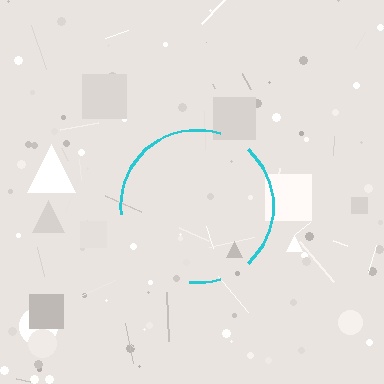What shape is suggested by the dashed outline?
The dashed outline suggests a circle.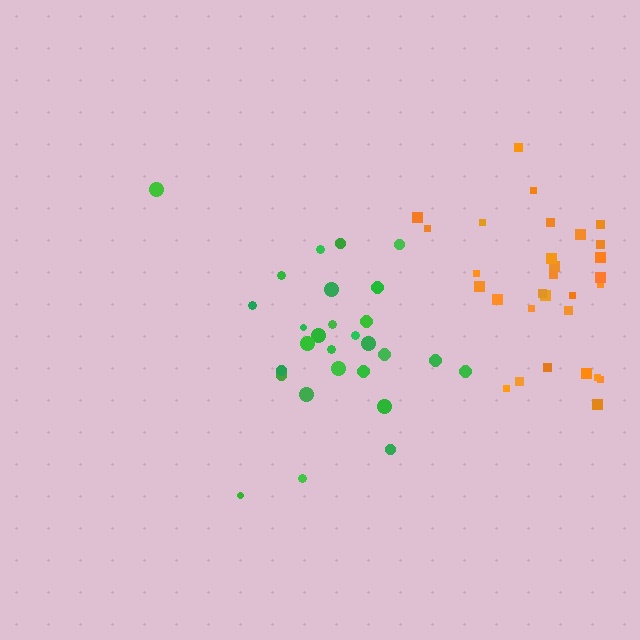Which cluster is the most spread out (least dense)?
Green.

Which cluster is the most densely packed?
Orange.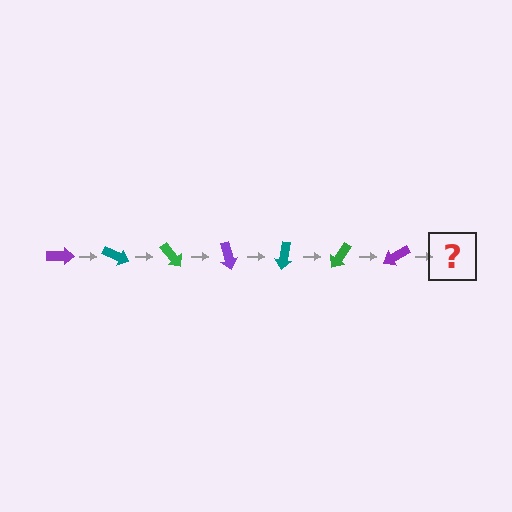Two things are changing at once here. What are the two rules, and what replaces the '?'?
The two rules are that it rotates 25 degrees each step and the color cycles through purple, teal, and green. The '?' should be a teal arrow, rotated 175 degrees from the start.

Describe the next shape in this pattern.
It should be a teal arrow, rotated 175 degrees from the start.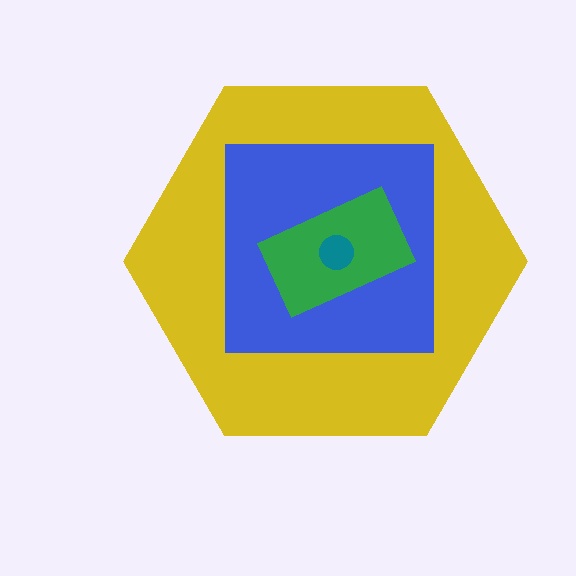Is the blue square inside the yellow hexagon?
Yes.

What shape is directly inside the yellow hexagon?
The blue square.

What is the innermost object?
The teal circle.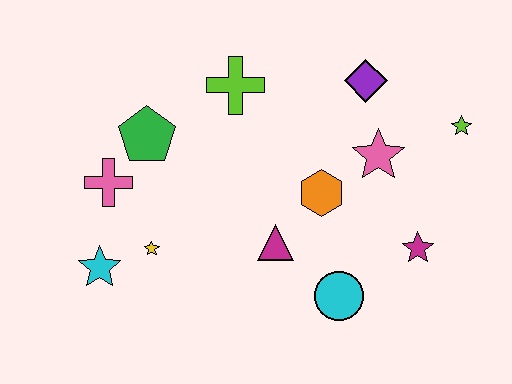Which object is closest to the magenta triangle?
The orange hexagon is closest to the magenta triangle.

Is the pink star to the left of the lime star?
Yes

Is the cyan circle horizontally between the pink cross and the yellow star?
No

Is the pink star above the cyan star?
Yes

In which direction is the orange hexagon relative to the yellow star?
The orange hexagon is to the right of the yellow star.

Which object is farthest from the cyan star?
The lime star is farthest from the cyan star.